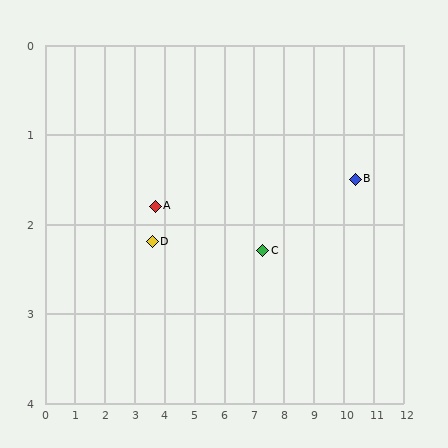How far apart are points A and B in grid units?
Points A and B are about 6.7 grid units apart.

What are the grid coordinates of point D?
Point D is at approximately (3.6, 2.2).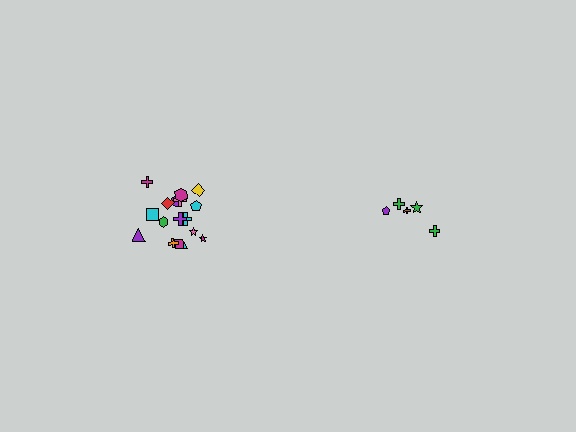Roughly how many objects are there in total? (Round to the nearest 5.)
Roughly 25 objects in total.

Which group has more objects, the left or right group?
The left group.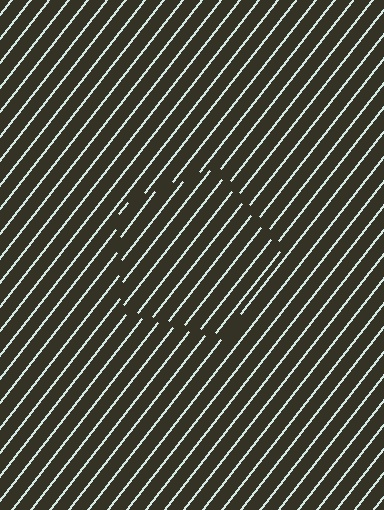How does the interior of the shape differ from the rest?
The interior of the shape contains the same grating, shifted by half a period — the contour is defined by the phase discontinuity where line-ends from the inner and outer gratings abut.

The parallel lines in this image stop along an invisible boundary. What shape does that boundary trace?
An illusory pentagon. The interior of the shape contains the same grating, shifted by half a period — the contour is defined by the phase discontinuity where line-ends from the inner and outer gratings abut.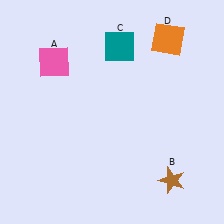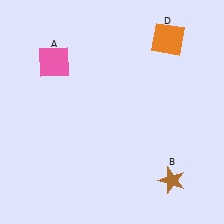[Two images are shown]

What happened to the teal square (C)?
The teal square (C) was removed in Image 2. It was in the top-right area of Image 1.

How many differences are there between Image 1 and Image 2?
There is 1 difference between the two images.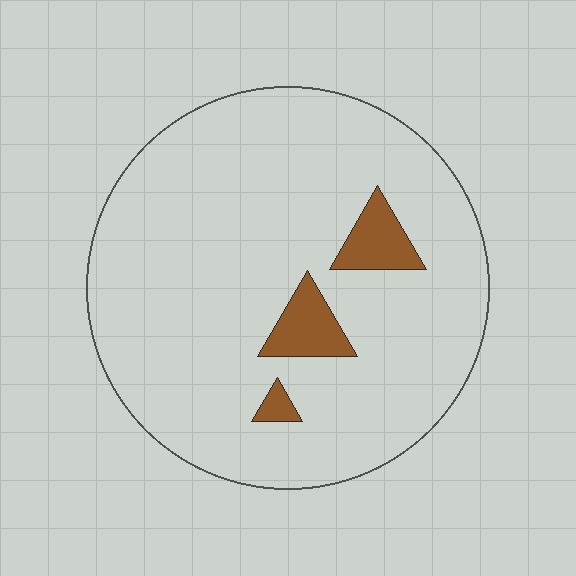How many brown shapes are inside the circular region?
3.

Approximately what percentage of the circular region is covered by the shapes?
Approximately 10%.